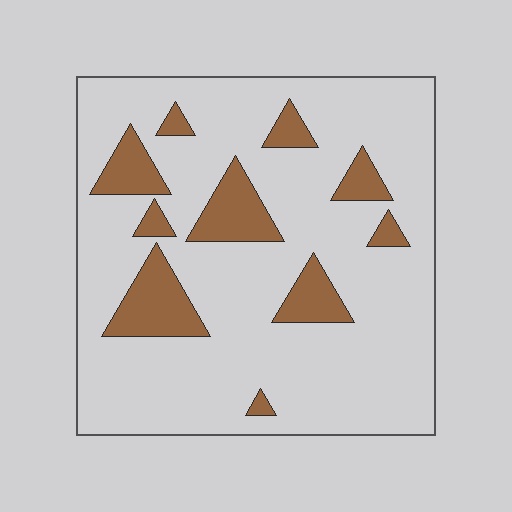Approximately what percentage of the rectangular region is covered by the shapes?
Approximately 15%.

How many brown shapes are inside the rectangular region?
10.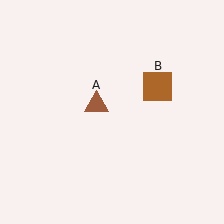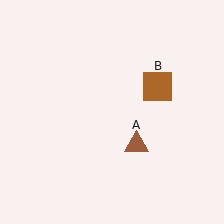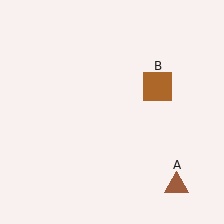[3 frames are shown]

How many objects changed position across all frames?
1 object changed position: brown triangle (object A).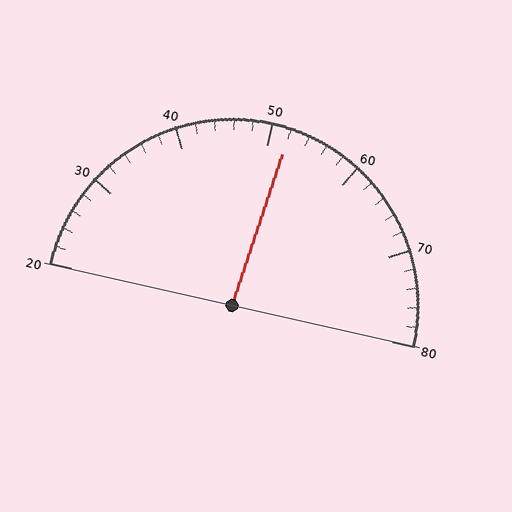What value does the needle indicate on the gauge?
The needle indicates approximately 52.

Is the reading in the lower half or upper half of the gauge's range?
The reading is in the upper half of the range (20 to 80).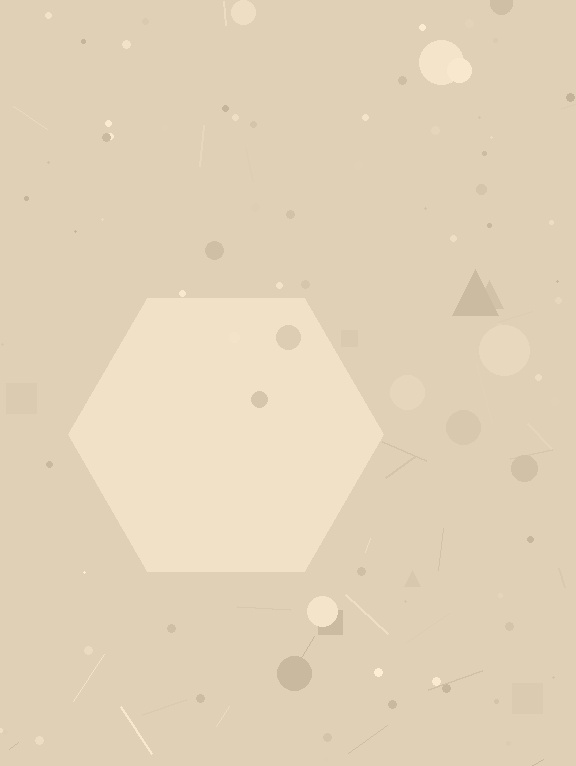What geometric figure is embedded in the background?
A hexagon is embedded in the background.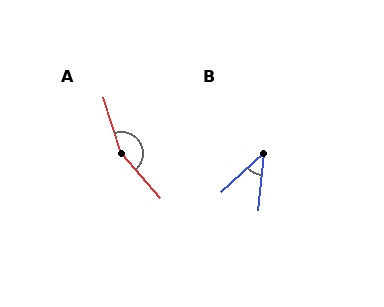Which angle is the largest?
A, at approximately 156 degrees.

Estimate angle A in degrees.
Approximately 156 degrees.